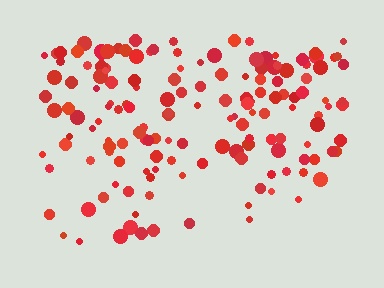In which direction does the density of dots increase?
From bottom to top, with the top side densest.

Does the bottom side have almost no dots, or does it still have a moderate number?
Still a moderate number, just noticeably fewer than the top.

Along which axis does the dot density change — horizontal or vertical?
Vertical.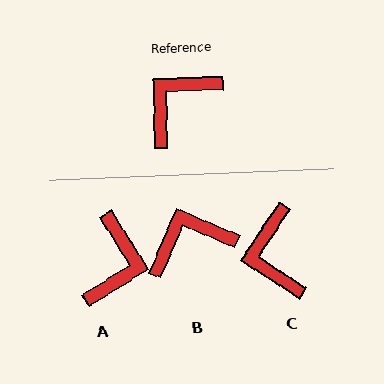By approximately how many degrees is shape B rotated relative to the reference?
Approximately 25 degrees clockwise.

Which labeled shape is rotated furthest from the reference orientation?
A, about 150 degrees away.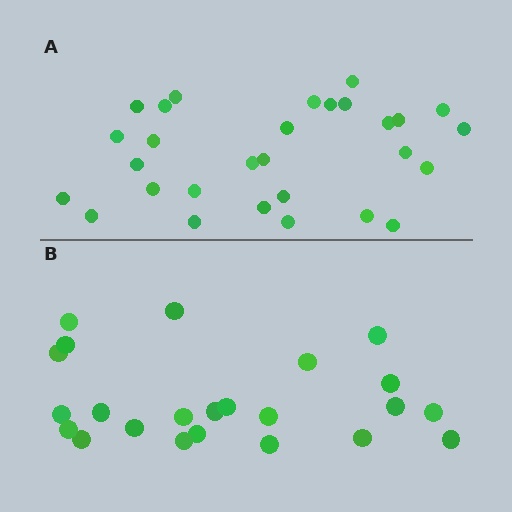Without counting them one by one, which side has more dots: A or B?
Region A (the top region) has more dots.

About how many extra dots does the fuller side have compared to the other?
Region A has about 6 more dots than region B.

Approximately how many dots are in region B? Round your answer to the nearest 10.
About 20 dots. (The exact count is 23, which rounds to 20.)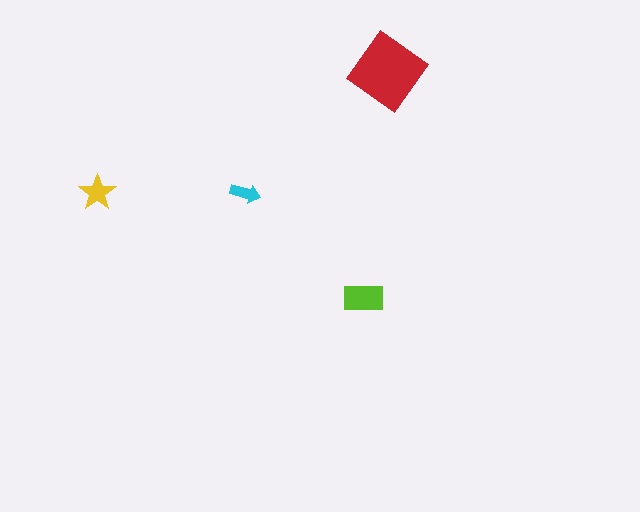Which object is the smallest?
The cyan arrow.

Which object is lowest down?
The lime rectangle is bottommost.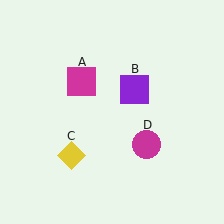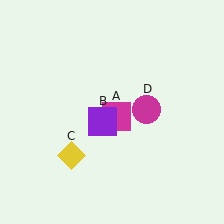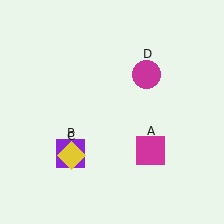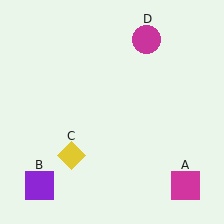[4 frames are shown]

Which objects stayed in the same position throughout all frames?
Yellow diamond (object C) remained stationary.